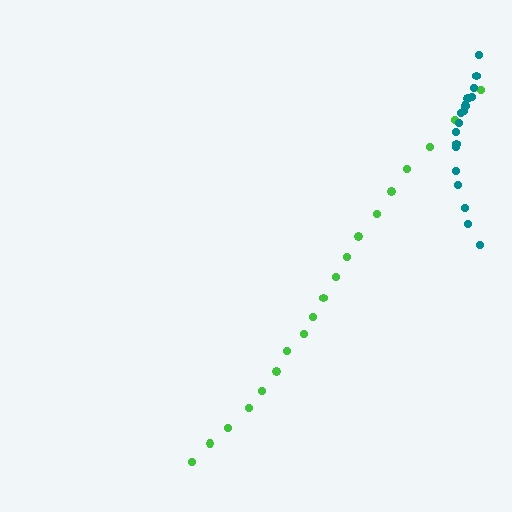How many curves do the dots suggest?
There are 2 distinct paths.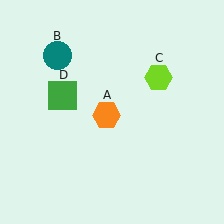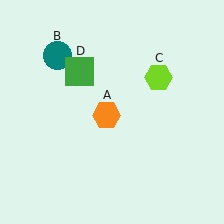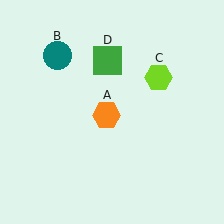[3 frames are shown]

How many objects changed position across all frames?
1 object changed position: green square (object D).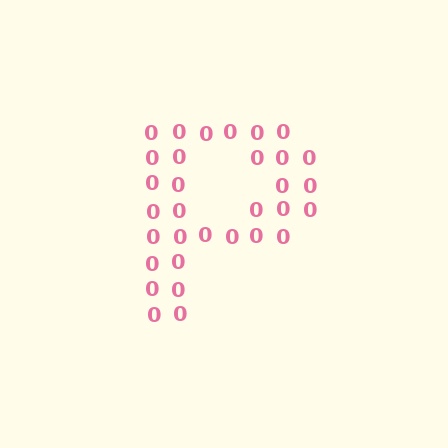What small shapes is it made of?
It is made of small digit 0's.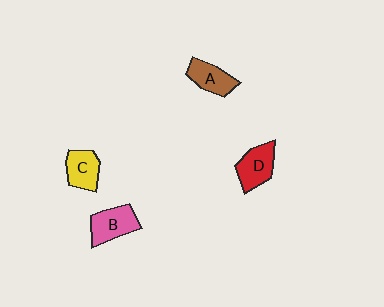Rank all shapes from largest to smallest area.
From largest to smallest: B (pink), D (red), A (brown), C (yellow).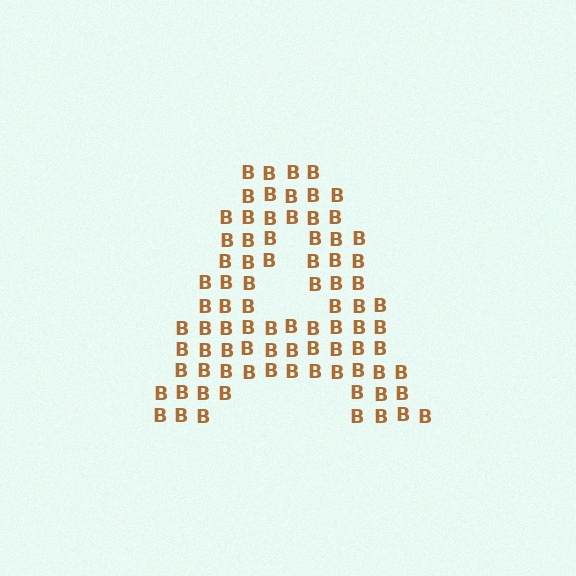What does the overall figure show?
The overall figure shows the letter A.